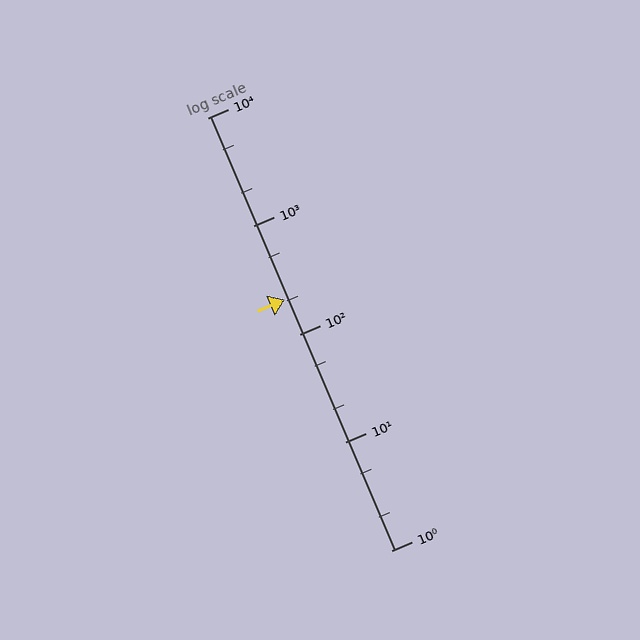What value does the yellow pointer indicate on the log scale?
The pointer indicates approximately 210.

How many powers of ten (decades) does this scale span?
The scale spans 4 decades, from 1 to 10000.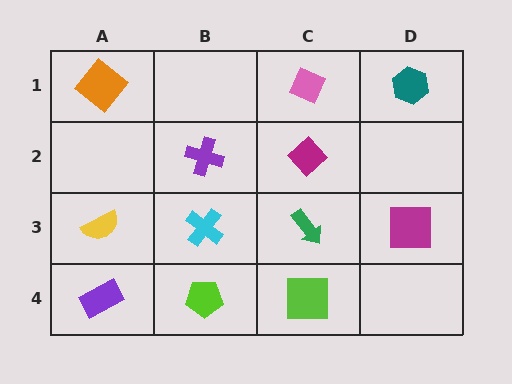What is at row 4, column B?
A lime pentagon.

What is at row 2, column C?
A magenta diamond.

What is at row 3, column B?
A cyan cross.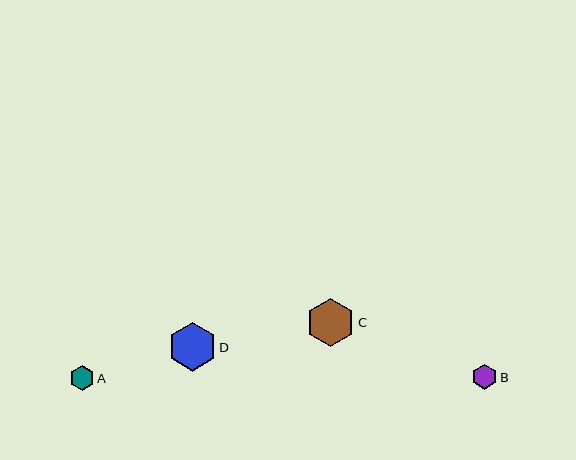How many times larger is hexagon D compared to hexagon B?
Hexagon D is approximately 1.9 times the size of hexagon B.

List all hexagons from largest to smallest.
From largest to smallest: D, C, B, A.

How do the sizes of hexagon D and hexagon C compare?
Hexagon D and hexagon C are approximately the same size.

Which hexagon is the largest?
Hexagon D is the largest with a size of approximately 49 pixels.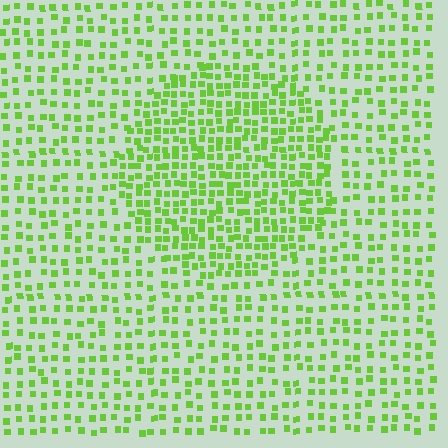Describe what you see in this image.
The image contains small lime elements arranged at two different densities. A circle-shaped region is visible where the elements are more densely packed than the surrounding area.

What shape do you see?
I see a circle.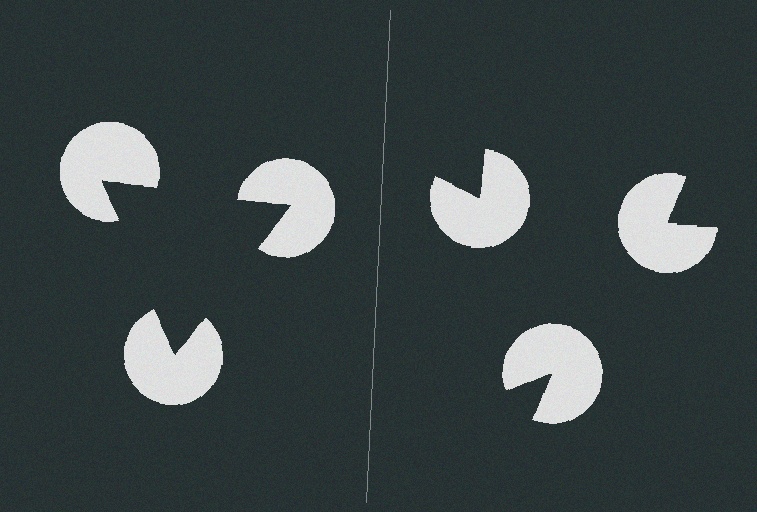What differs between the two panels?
The pac-man discs are positioned identically on both sides; only the wedge orientations differ. On the left they align to a triangle; on the right they are misaligned.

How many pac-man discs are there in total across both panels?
6 — 3 on each side.